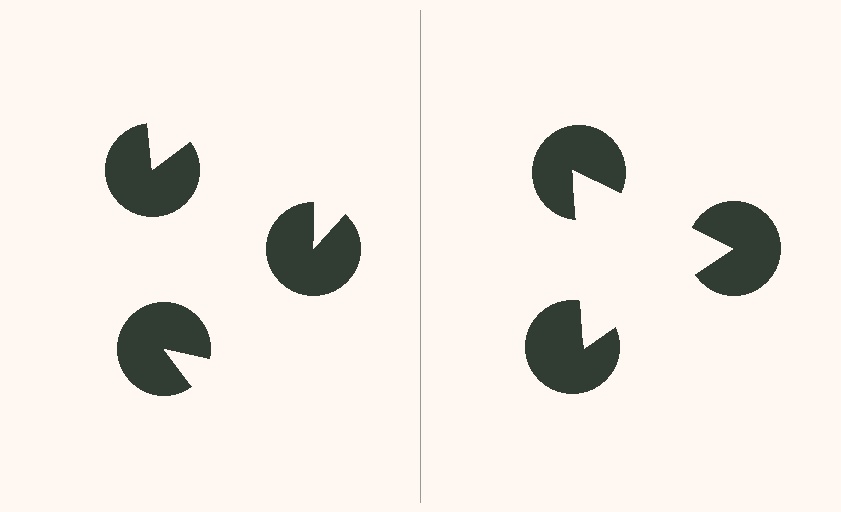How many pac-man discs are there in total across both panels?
6 — 3 on each side.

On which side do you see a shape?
An illusory triangle appears on the right side. On the left side the wedge cuts are rotated, so no coherent shape forms.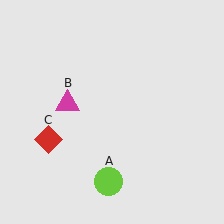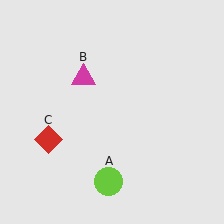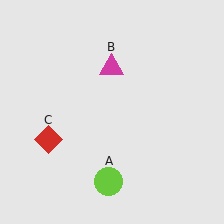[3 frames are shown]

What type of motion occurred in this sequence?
The magenta triangle (object B) rotated clockwise around the center of the scene.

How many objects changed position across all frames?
1 object changed position: magenta triangle (object B).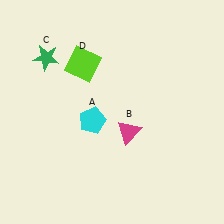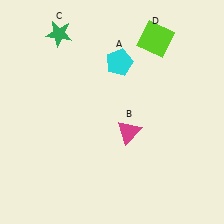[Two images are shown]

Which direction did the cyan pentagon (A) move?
The cyan pentagon (A) moved up.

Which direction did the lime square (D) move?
The lime square (D) moved right.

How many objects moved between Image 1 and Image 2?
3 objects moved between the two images.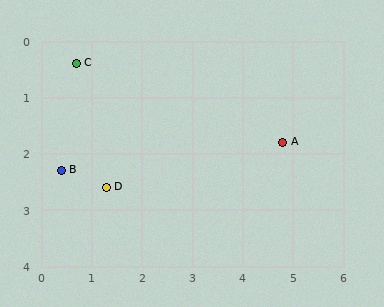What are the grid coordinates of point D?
Point D is at approximately (1.3, 2.6).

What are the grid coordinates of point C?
Point C is at approximately (0.7, 0.4).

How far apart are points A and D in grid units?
Points A and D are about 3.6 grid units apart.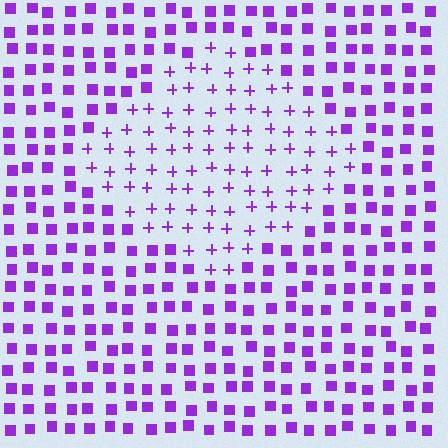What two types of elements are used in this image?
The image uses plus signs inside the diamond region and squares outside it.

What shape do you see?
I see a diamond.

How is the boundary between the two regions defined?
The boundary is defined by a change in element shape: plus signs inside vs. squares outside. All elements share the same color and spacing.